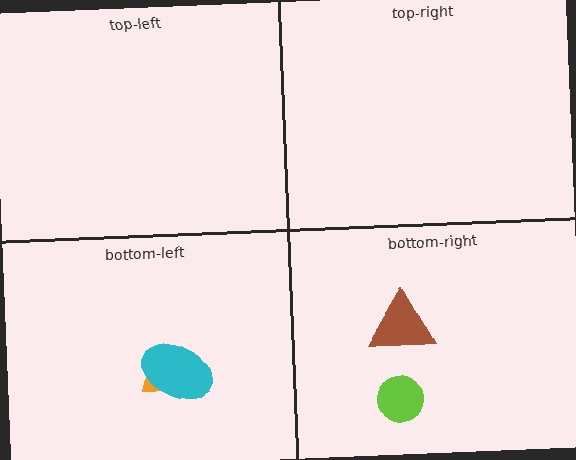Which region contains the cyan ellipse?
The bottom-left region.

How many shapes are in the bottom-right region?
2.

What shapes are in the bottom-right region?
The brown triangle, the lime circle.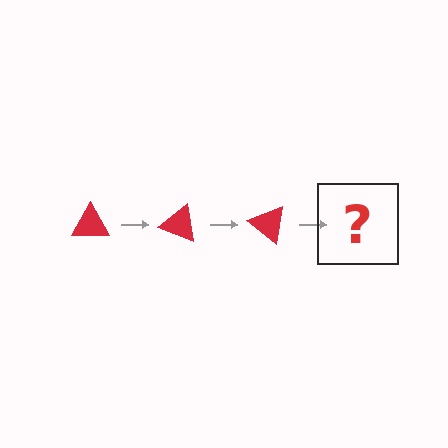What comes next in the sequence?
The next element should be a red triangle rotated 60 degrees.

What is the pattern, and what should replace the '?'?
The pattern is that the triangle rotates 20 degrees each step. The '?' should be a red triangle rotated 60 degrees.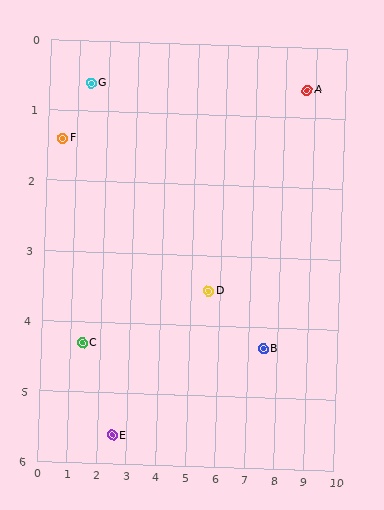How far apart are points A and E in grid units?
Points A and E are about 8.0 grid units apart.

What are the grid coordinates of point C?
Point C is at approximately (1.4, 4.3).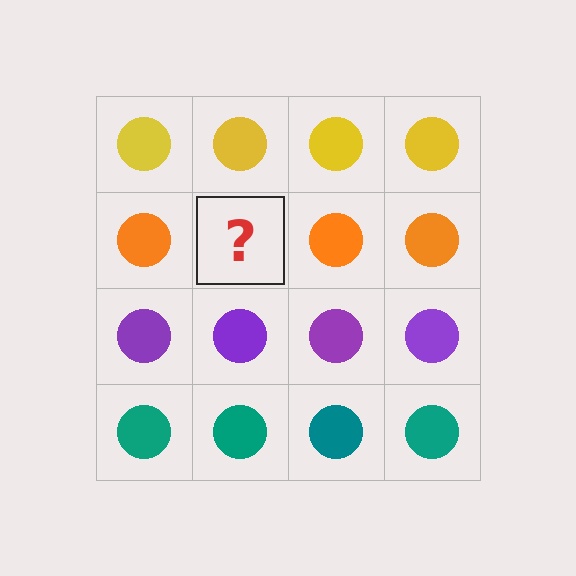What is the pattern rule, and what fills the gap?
The rule is that each row has a consistent color. The gap should be filled with an orange circle.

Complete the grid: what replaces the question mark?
The question mark should be replaced with an orange circle.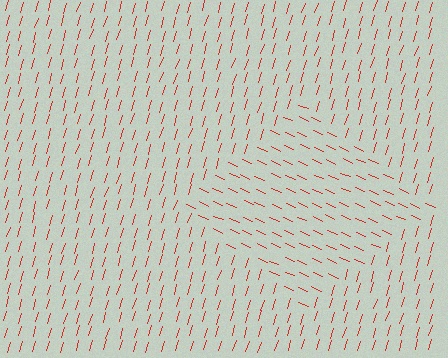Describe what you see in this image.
The image is filled with small red line segments. A diamond region in the image has lines oriented differently from the surrounding lines, creating a visible texture boundary.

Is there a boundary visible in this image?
Yes, there is a texture boundary formed by a change in line orientation.